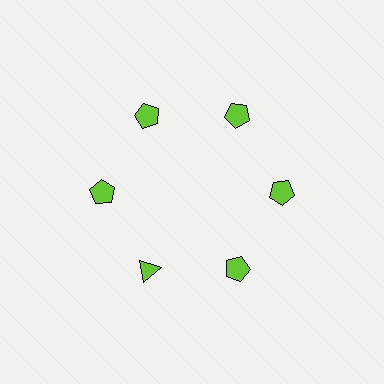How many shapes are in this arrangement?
There are 6 shapes arranged in a ring pattern.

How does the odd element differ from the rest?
It has a different shape: triangle instead of pentagon.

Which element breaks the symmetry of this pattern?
The lime triangle at roughly the 7 o'clock position breaks the symmetry. All other shapes are lime pentagons.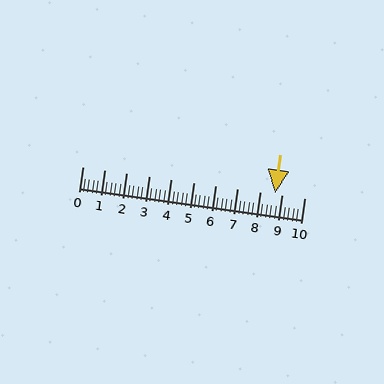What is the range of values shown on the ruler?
The ruler shows values from 0 to 10.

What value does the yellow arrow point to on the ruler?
The yellow arrow points to approximately 8.7.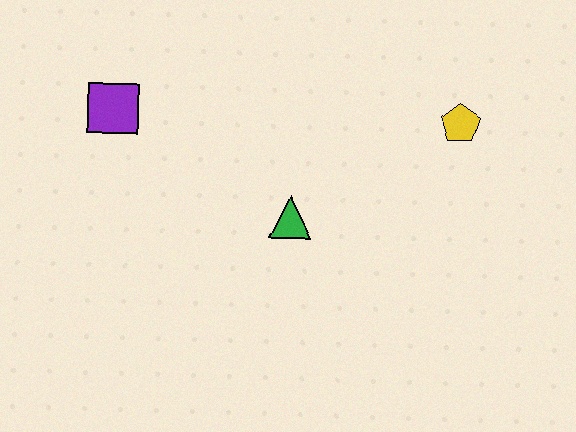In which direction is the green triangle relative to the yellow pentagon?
The green triangle is to the left of the yellow pentagon.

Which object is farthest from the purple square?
The yellow pentagon is farthest from the purple square.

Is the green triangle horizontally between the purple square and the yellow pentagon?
Yes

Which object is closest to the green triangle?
The yellow pentagon is closest to the green triangle.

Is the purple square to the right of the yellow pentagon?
No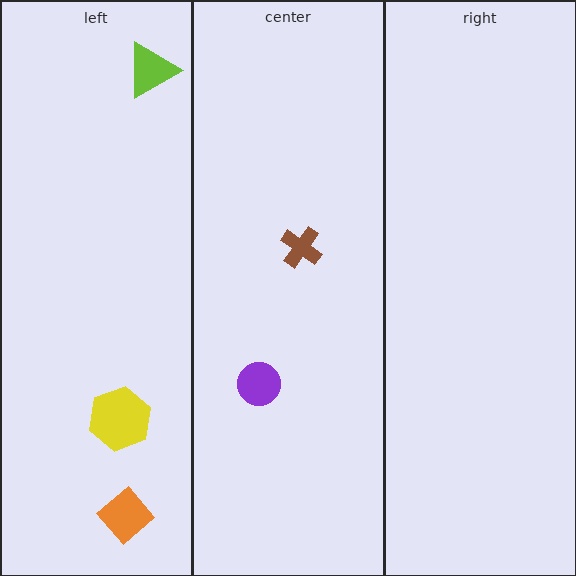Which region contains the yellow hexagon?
The left region.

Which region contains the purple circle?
The center region.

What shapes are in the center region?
The purple circle, the brown cross.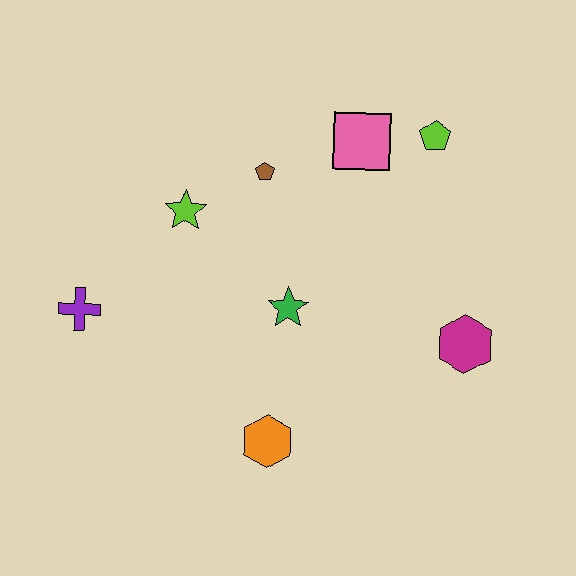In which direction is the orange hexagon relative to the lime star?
The orange hexagon is below the lime star.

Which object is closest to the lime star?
The brown pentagon is closest to the lime star.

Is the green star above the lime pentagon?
No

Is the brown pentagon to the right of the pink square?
No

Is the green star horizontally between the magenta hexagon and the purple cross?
Yes